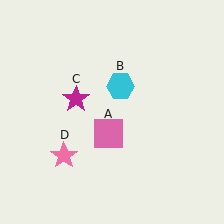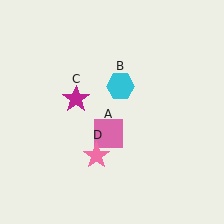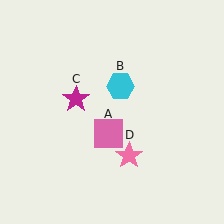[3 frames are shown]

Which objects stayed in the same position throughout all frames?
Pink square (object A) and cyan hexagon (object B) and magenta star (object C) remained stationary.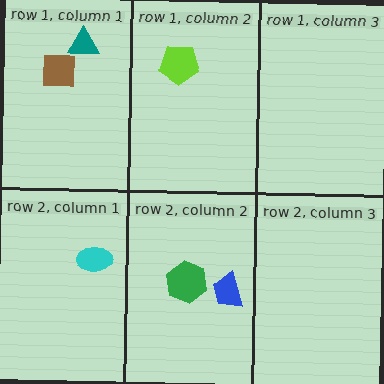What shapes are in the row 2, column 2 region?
The blue trapezoid, the green hexagon.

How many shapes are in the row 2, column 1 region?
1.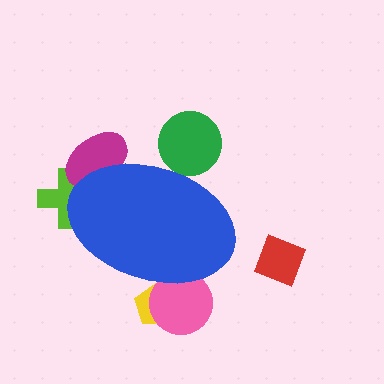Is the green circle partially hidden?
Yes, the green circle is partially hidden behind the blue ellipse.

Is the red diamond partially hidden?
No, the red diamond is fully visible.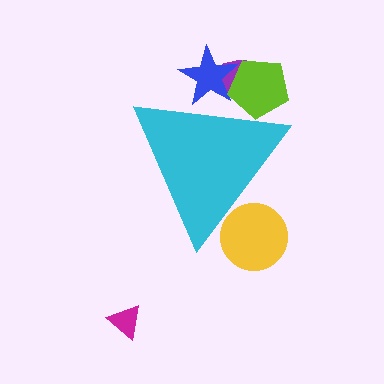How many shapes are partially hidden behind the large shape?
4 shapes are partially hidden.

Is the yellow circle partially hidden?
Yes, the yellow circle is partially hidden behind the cyan triangle.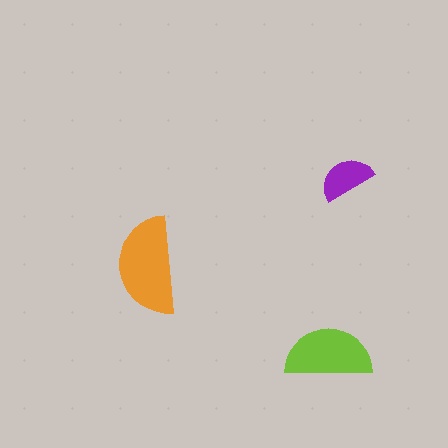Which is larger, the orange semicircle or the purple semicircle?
The orange one.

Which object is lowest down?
The lime semicircle is bottommost.